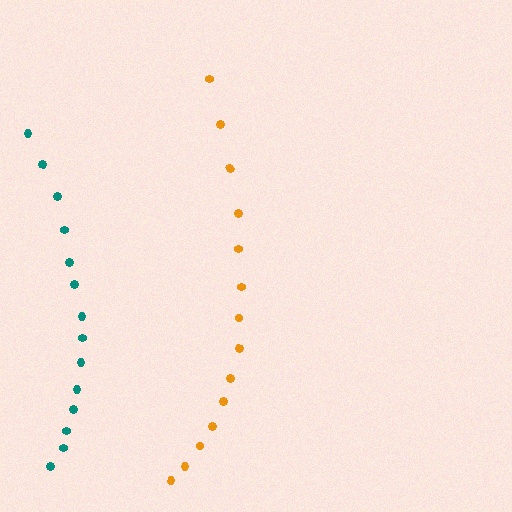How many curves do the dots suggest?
There are 2 distinct paths.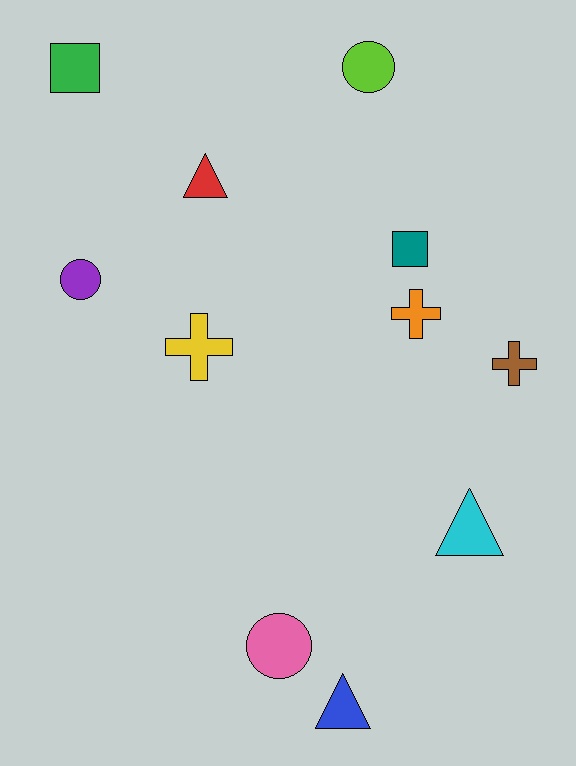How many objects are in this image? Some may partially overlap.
There are 11 objects.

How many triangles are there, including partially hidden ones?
There are 3 triangles.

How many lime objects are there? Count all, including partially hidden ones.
There is 1 lime object.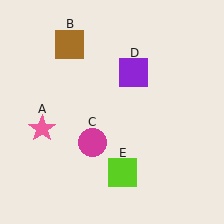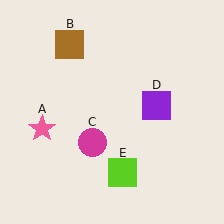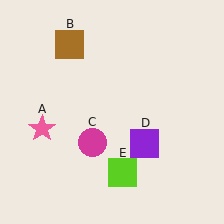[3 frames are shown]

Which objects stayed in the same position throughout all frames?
Pink star (object A) and brown square (object B) and magenta circle (object C) and lime square (object E) remained stationary.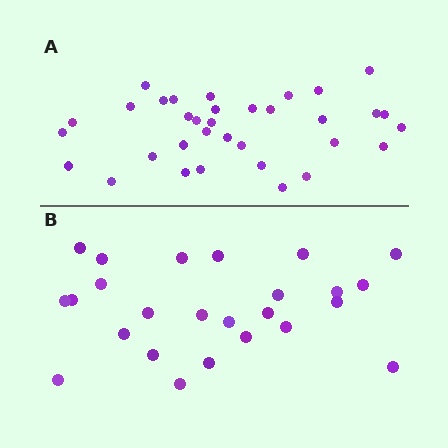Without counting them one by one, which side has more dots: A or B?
Region A (the top region) has more dots.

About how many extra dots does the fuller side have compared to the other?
Region A has roughly 8 or so more dots than region B.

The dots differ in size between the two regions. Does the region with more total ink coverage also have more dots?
No. Region B has more total ink coverage because its dots are larger, but region A actually contains more individual dots. Total area can be misleading — the number of items is what matters here.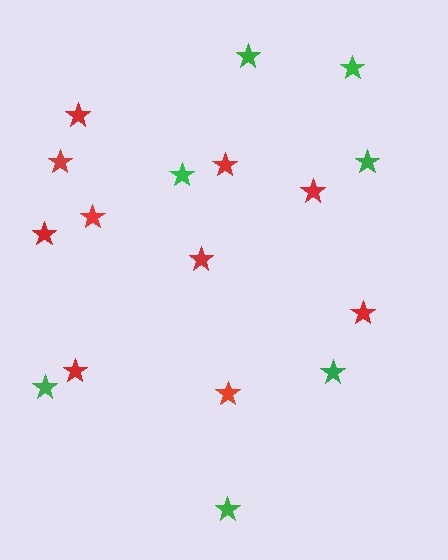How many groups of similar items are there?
There are 2 groups: one group of red stars (10) and one group of green stars (7).